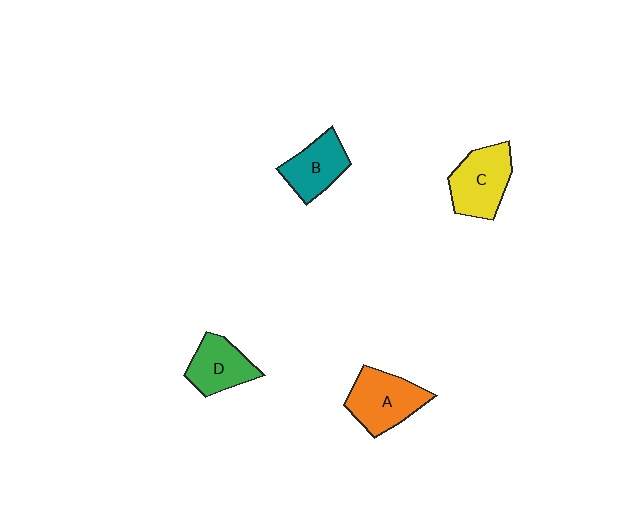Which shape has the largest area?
Shape A (orange).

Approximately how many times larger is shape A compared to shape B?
Approximately 1.3 times.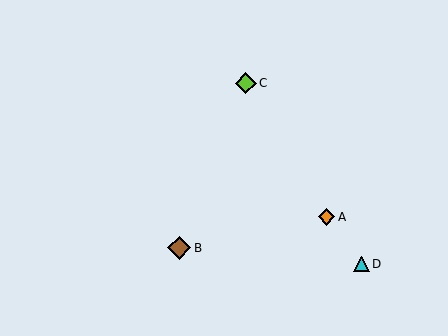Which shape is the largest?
The brown diamond (labeled B) is the largest.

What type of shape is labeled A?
Shape A is an orange diamond.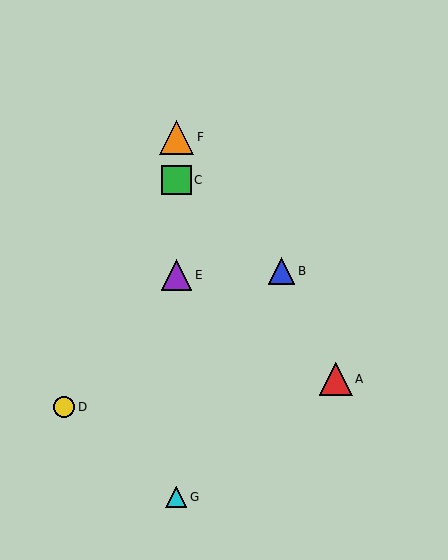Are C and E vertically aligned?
Yes, both are at x≈176.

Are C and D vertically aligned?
No, C is at x≈176 and D is at x≈64.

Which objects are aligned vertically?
Objects C, E, F, G are aligned vertically.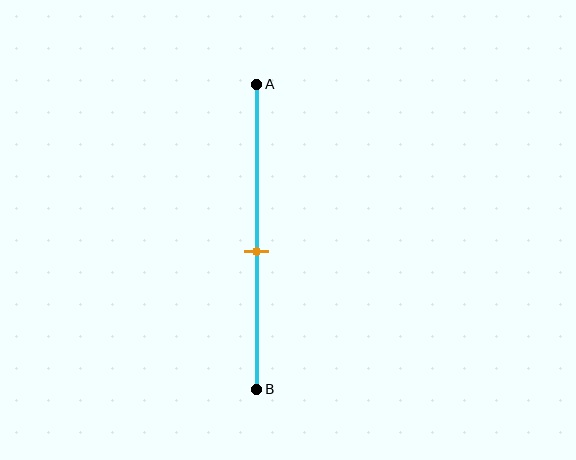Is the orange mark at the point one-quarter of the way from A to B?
No, the mark is at about 55% from A, not at the 25% one-quarter point.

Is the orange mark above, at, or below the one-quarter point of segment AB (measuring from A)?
The orange mark is below the one-quarter point of segment AB.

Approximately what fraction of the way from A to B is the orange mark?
The orange mark is approximately 55% of the way from A to B.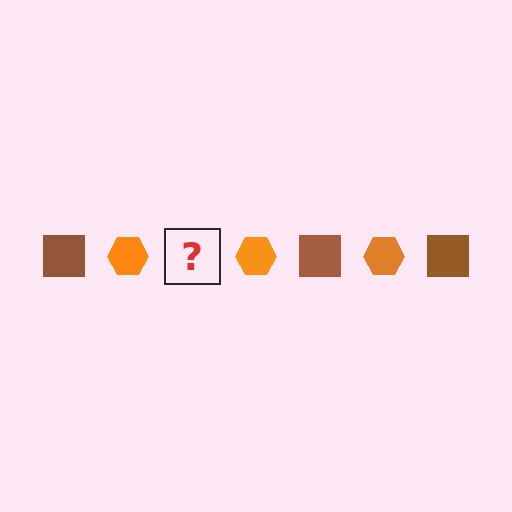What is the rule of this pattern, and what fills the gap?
The rule is that the pattern alternates between brown square and orange hexagon. The gap should be filled with a brown square.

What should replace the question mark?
The question mark should be replaced with a brown square.